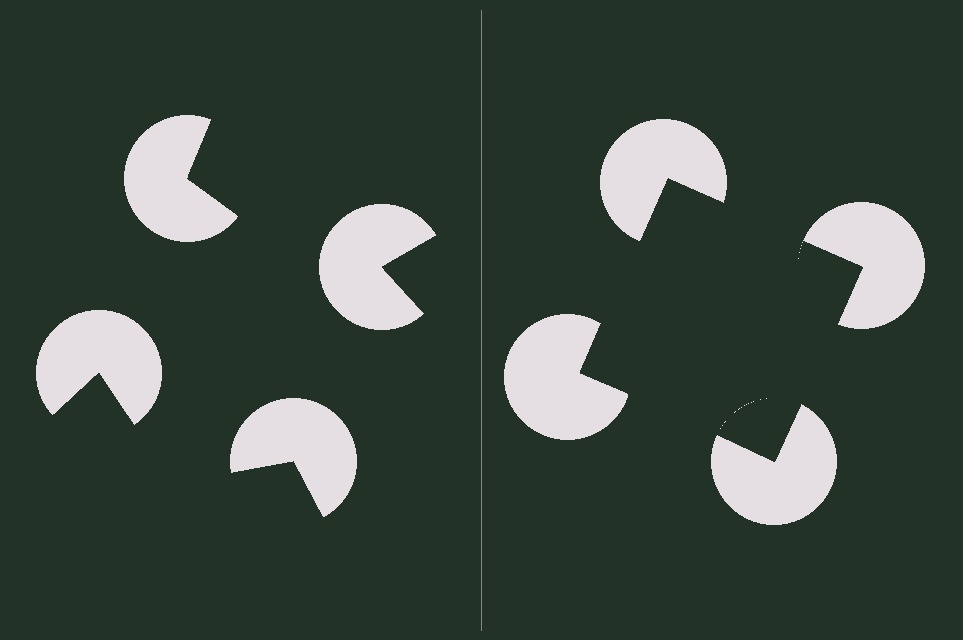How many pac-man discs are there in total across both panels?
8 — 4 on each side.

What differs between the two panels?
The pac-man discs are positioned identically on both sides; only the wedge orientations differ. On the right they align to a square; on the left they are misaligned.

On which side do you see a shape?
An illusory square appears on the right side. On the left side the wedge cuts are rotated, so no coherent shape forms.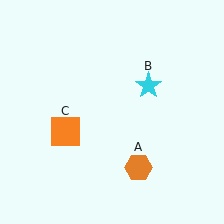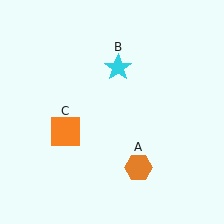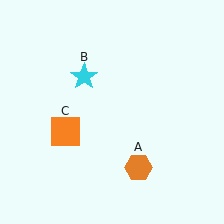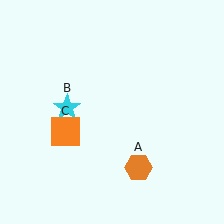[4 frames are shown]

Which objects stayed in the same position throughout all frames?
Orange hexagon (object A) and orange square (object C) remained stationary.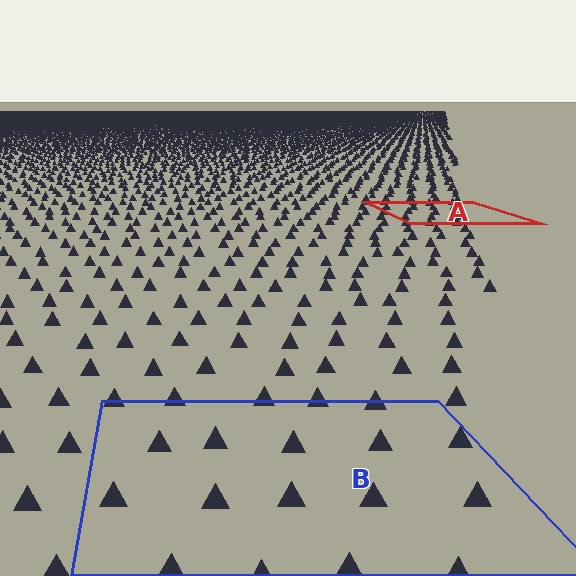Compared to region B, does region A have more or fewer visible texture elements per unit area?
Region A has more texture elements per unit area — they are packed more densely because it is farther away.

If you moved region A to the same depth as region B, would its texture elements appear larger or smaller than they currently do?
They would appear larger. At a closer depth, the same texture elements are projected at a bigger on-screen size.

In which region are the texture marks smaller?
The texture marks are smaller in region A, because it is farther away.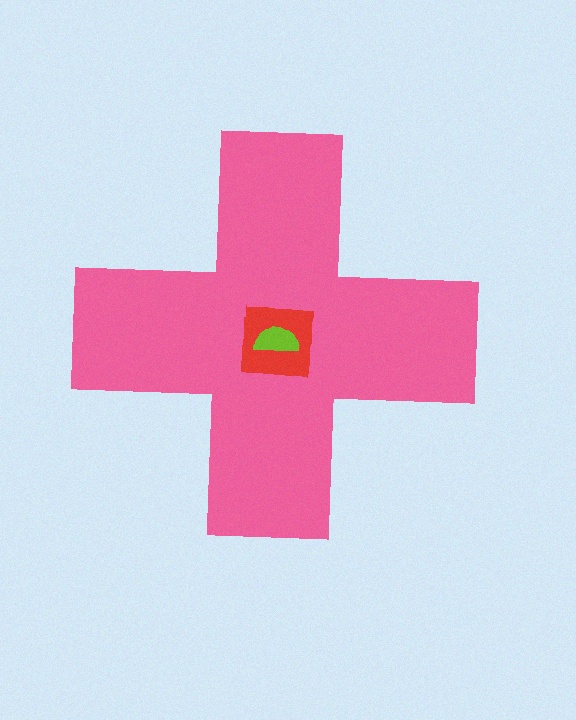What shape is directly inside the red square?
The lime semicircle.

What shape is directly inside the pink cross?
The red square.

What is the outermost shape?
The pink cross.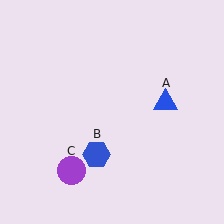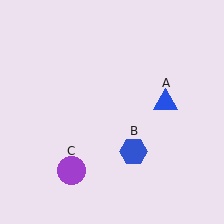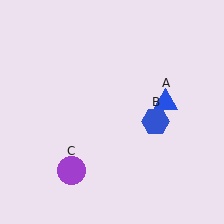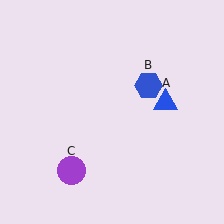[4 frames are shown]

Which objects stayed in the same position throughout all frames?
Blue triangle (object A) and purple circle (object C) remained stationary.